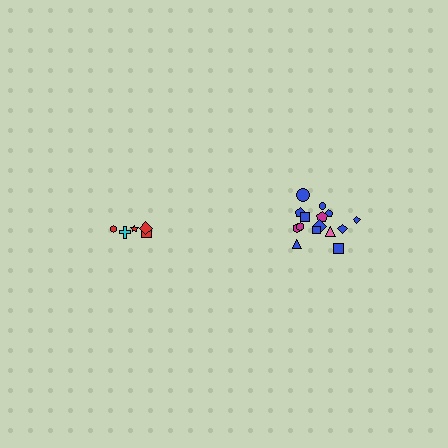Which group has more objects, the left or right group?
The right group.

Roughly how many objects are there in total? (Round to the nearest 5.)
Roughly 20 objects in total.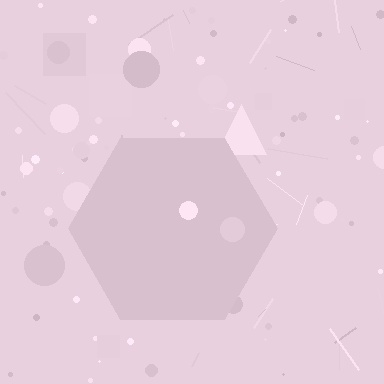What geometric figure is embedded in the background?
A hexagon is embedded in the background.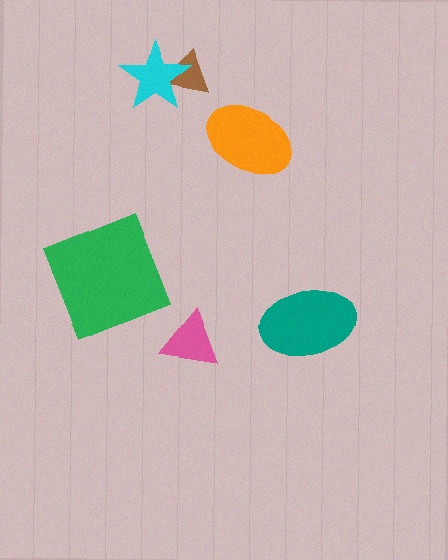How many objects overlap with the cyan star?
1 object overlaps with the cyan star.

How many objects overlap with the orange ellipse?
0 objects overlap with the orange ellipse.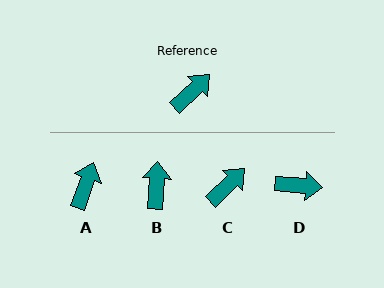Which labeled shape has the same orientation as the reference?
C.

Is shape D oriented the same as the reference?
No, it is off by about 48 degrees.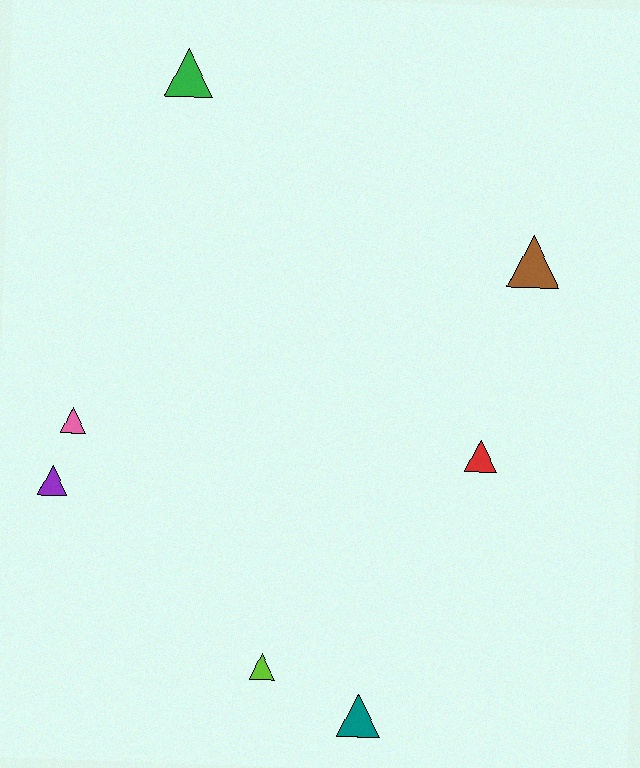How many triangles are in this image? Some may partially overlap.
There are 7 triangles.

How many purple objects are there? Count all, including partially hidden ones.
There is 1 purple object.